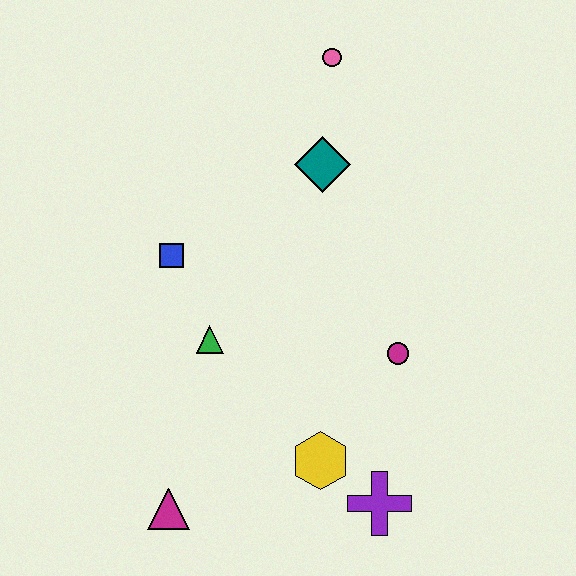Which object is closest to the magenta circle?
The yellow hexagon is closest to the magenta circle.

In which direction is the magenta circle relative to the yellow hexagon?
The magenta circle is above the yellow hexagon.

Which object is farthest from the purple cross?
The pink circle is farthest from the purple cross.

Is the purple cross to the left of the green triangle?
No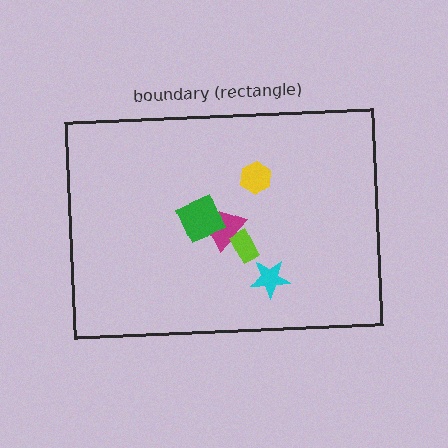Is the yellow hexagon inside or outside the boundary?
Inside.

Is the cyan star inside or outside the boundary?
Inside.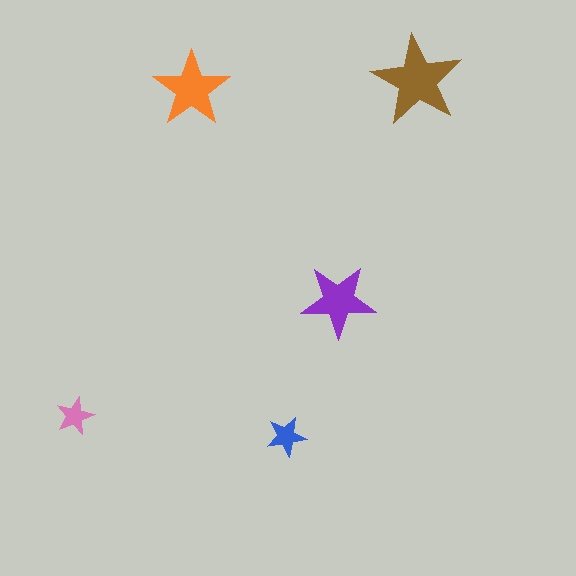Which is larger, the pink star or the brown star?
The brown one.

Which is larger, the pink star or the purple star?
The purple one.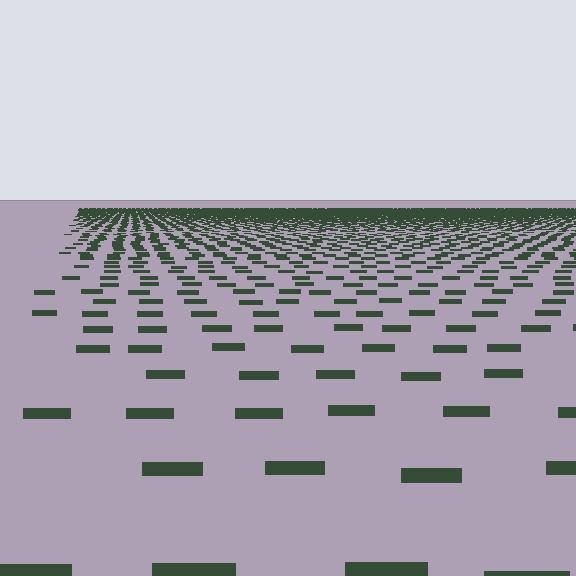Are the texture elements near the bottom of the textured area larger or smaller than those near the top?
Larger. Near the bottom, elements are closer to the viewer and appear at a bigger on-screen size.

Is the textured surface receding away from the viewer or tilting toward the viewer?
The surface is receding away from the viewer. Texture elements get smaller and denser toward the top.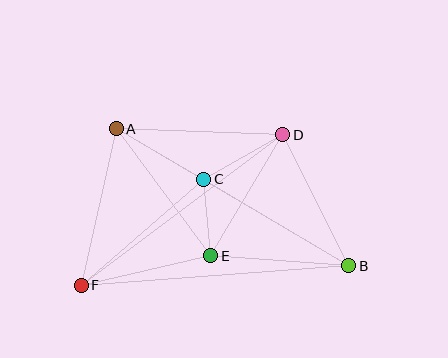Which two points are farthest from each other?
Points A and B are farthest from each other.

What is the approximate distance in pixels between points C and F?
The distance between C and F is approximately 162 pixels.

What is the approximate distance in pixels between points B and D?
The distance between B and D is approximately 147 pixels.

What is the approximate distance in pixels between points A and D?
The distance between A and D is approximately 167 pixels.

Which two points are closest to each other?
Points C and E are closest to each other.